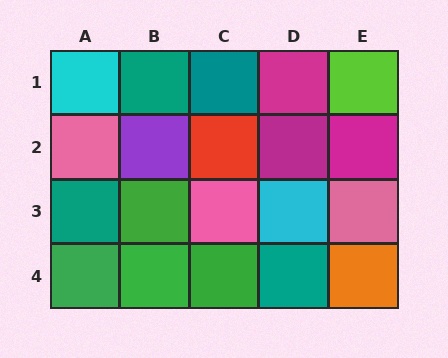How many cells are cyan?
2 cells are cyan.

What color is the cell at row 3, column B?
Green.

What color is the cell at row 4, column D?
Teal.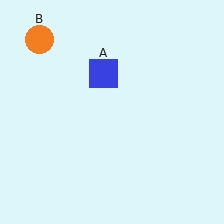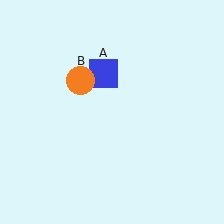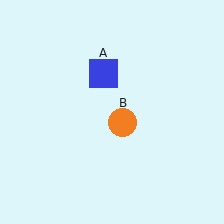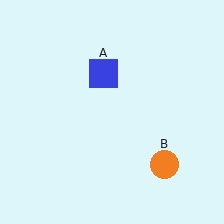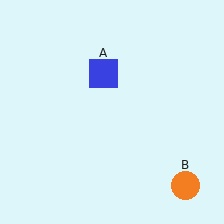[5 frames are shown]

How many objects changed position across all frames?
1 object changed position: orange circle (object B).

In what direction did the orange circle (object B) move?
The orange circle (object B) moved down and to the right.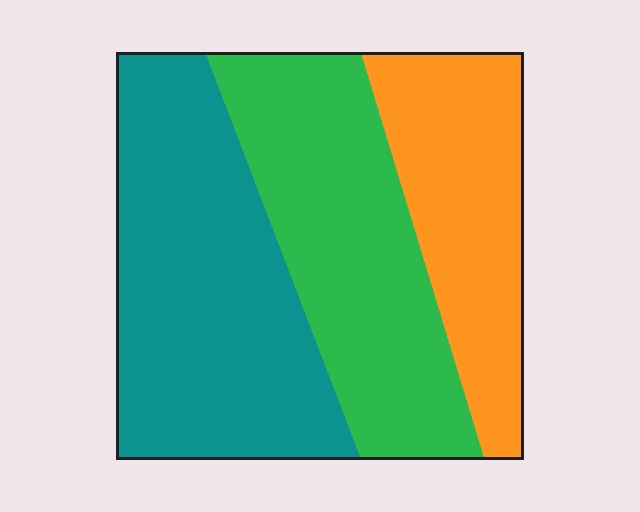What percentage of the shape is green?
Green covers about 35% of the shape.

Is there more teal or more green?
Teal.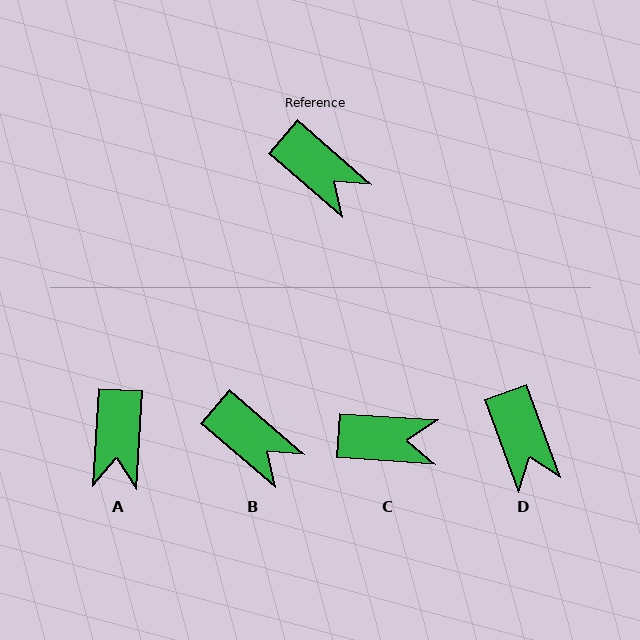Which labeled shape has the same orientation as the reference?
B.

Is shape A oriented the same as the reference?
No, it is off by about 52 degrees.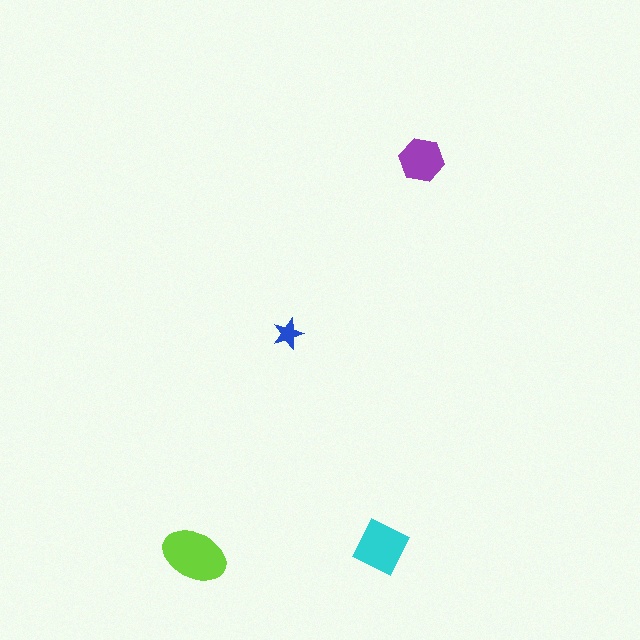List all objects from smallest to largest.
The blue star, the purple hexagon, the cyan diamond, the lime ellipse.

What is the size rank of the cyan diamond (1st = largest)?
2nd.